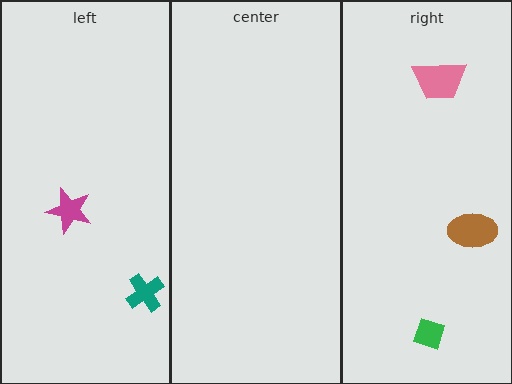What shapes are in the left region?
The teal cross, the magenta star.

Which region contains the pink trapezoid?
The right region.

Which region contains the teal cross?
The left region.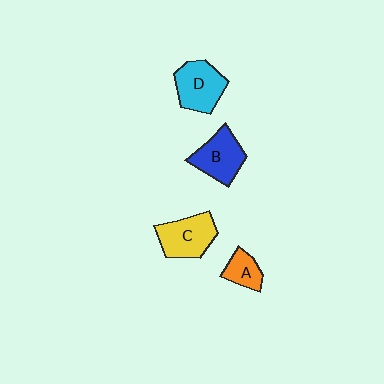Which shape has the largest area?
Shape C (yellow).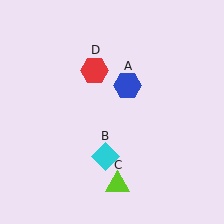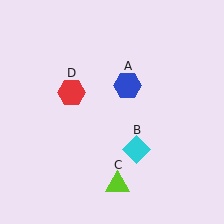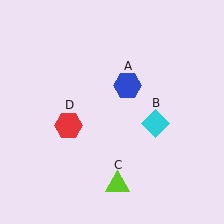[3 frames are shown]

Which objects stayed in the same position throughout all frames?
Blue hexagon (object A) and lime triangle (object C) remained stationary.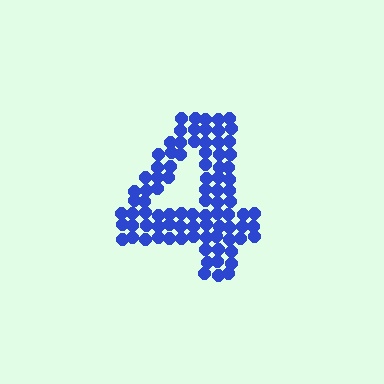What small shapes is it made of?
It is made of small circles.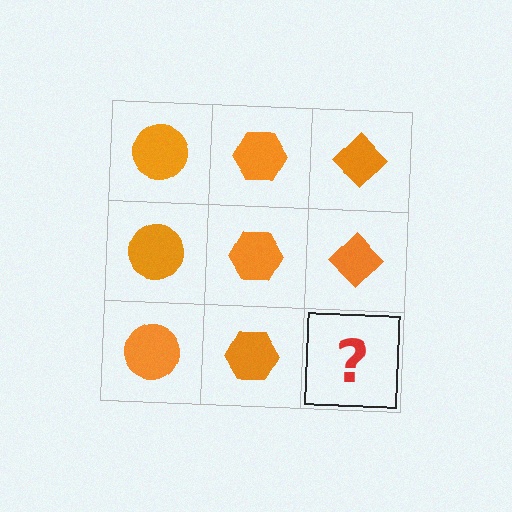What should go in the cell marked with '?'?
The missing cell should contain an orange diamond.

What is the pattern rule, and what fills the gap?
The rule is that each column has a consistent shape. The gap should be filled with an orange diamond.